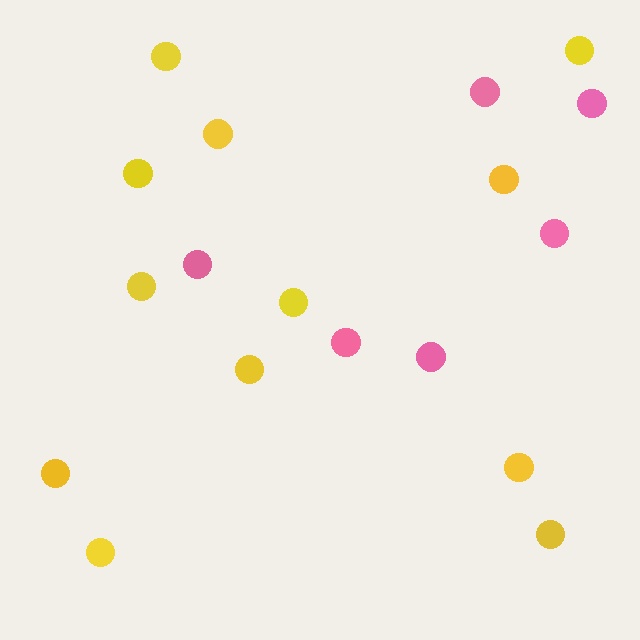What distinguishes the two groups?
There are 2 groups: one group of yellow circles (12) and one group of pink circles (6).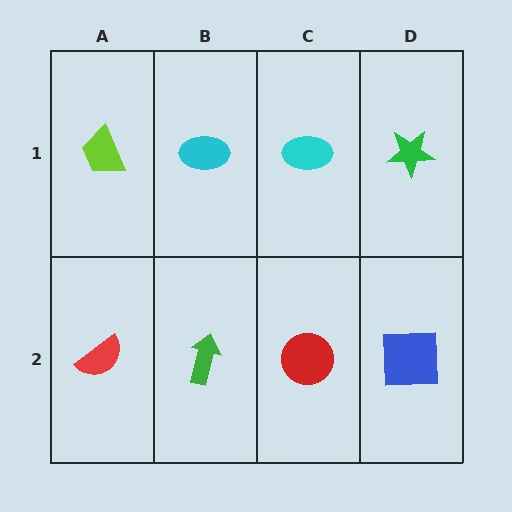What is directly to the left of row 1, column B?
A lime trapezoid.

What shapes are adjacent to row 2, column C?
A cyan ellipse (row 1, column C), a green arrow (row 2, column B), a blue square (row 2, column D).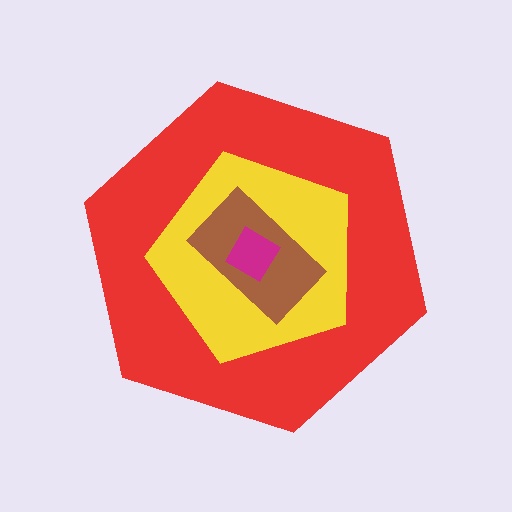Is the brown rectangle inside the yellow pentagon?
Yes.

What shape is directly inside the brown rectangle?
The magenta diamond.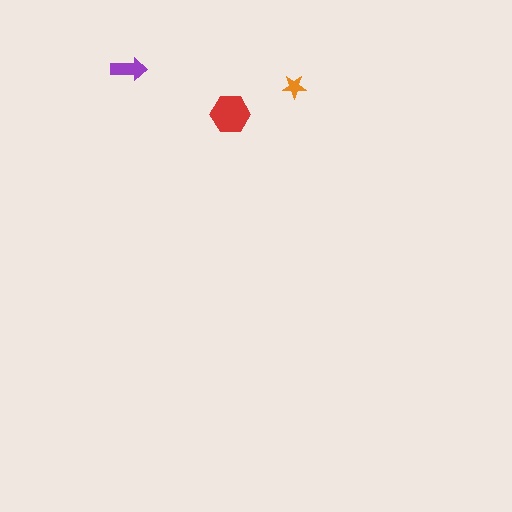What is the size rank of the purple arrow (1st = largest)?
2nd.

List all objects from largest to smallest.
The red hexagon, the purple arrow, the orange star.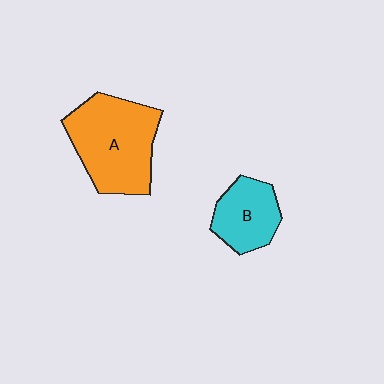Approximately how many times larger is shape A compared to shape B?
Approximately 1.8 times.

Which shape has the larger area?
Shape A (orange).